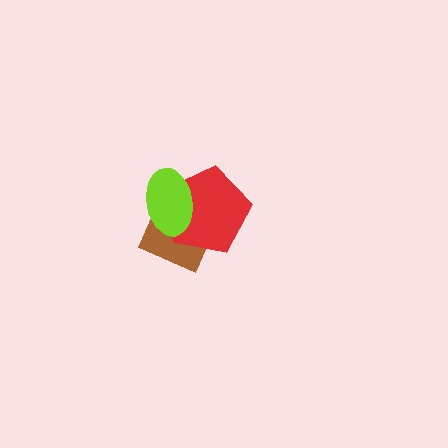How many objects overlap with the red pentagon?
2 objects overlap with the red pentagon.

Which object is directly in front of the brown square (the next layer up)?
The red pentagon is directly in front of the brown square.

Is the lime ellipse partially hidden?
No, no other shape covers it.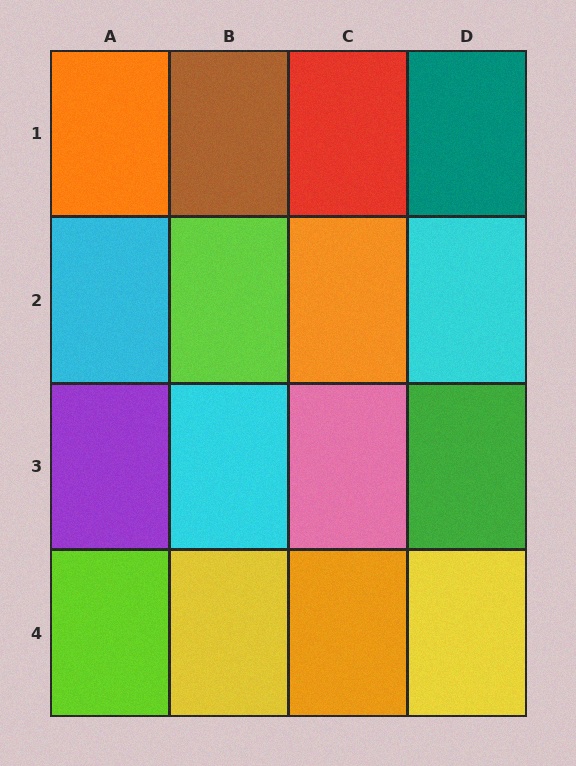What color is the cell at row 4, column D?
Yellow.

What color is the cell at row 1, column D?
Teal.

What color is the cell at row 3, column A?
Purple.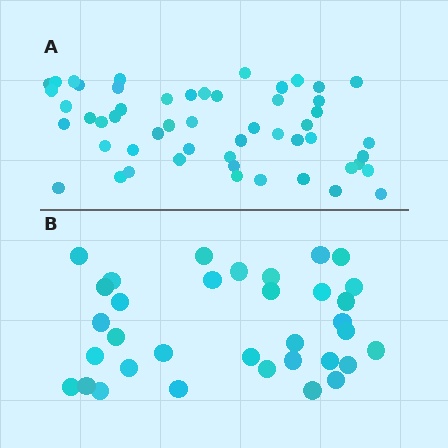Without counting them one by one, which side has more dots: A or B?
Region A (the top region) has more dots.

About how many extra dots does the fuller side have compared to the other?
Region A has approximately 20 more dots than region B.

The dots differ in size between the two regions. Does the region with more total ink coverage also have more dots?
No. Region B has more total ink coverage because its dots are larger, but region A actually contains more individual dots. Total area can be misleading — the number of items is what matters here.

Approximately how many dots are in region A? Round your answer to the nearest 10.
About 50 dots. (The exact count is 53, which rounds to 50.)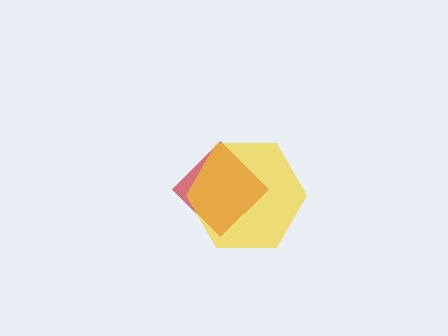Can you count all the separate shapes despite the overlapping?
Yes, there are 2 separate shapes.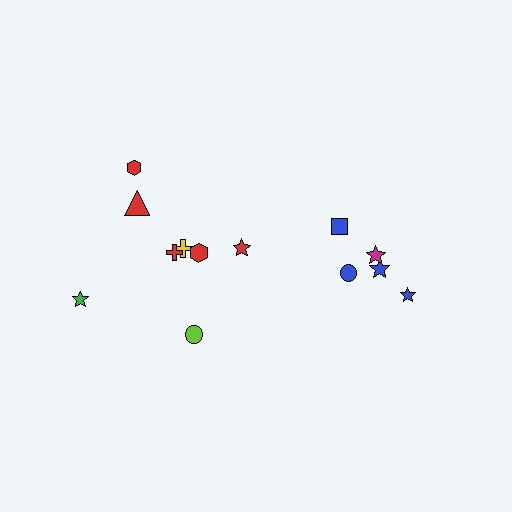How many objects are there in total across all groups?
There are 13 objects.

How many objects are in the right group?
There are 5 objects.